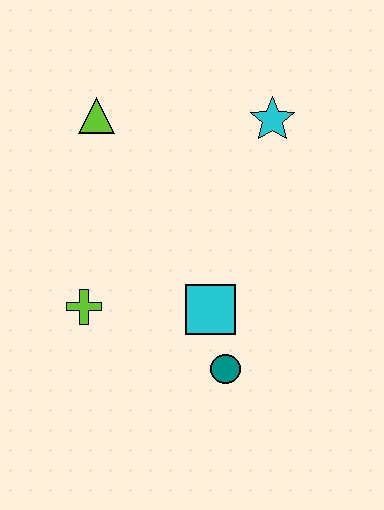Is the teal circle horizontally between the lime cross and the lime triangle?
No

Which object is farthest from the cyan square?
The lime triangle is farthest from the cyan square.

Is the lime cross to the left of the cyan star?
Yes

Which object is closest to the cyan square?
The teal circle is closest to the cyan square.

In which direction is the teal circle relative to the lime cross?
The teal circle is to the right of the lime cross.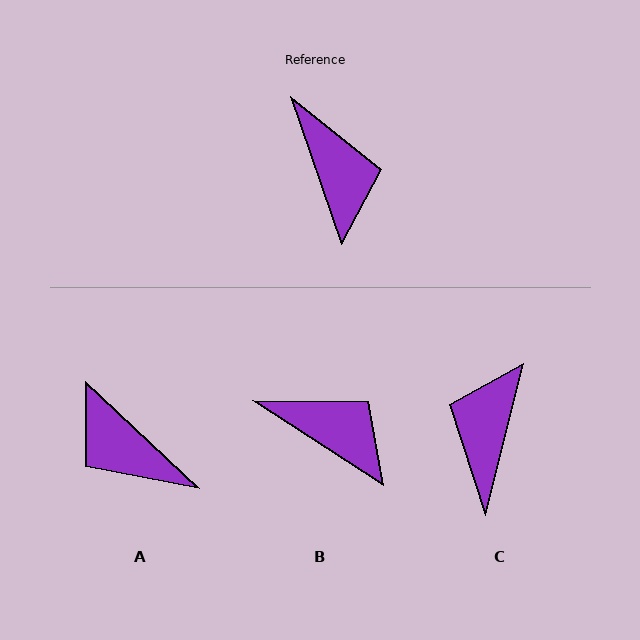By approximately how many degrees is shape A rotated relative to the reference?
Approximately 152 degrees clockwise.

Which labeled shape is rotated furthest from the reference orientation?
A, about 152 degrees away.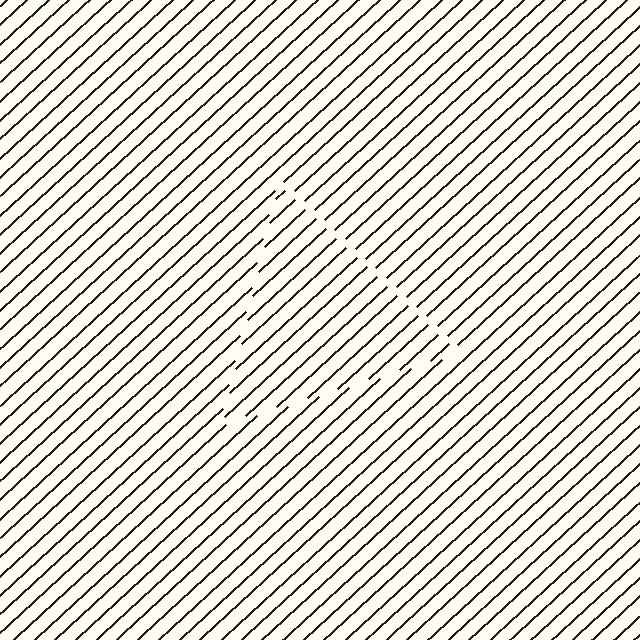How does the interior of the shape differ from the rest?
The interior of the shape contains the same grating, shifted by half a period — the contour is defined by the phase discontinuity where line-ends from the inner and outer gratings abut.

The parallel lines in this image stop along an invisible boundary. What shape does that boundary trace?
An illusory triangle. The interior of the shape contains the same grating, shifted by half a period — the contour is defined by the phase discontinuity where line-ends from the inner and outer gratings abut.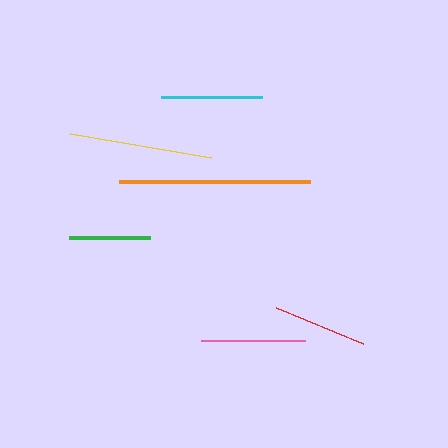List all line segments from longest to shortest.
From longest to shortest: orange, yellow, pink, cyan, red, green.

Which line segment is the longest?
The orange line is the longest at approximately 191 pixels.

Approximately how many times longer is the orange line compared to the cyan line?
The orange line is approximately 1.9 times the length of the cyan line.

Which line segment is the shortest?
The green line is the shortest at approximately 80 pixels.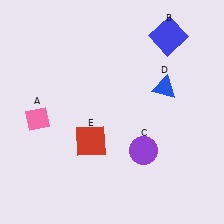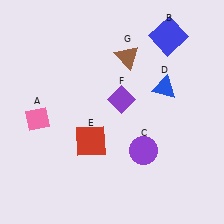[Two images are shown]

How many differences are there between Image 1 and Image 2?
There are 2 differences between the two images.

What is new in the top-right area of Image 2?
A purple diamond (F) was added in the top-right area of Image 2.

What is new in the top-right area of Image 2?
A brown triangle (G) was added in the top-right area of Image 2.